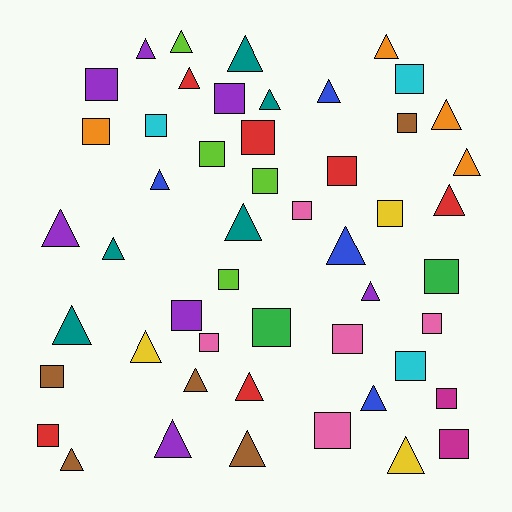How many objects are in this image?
There are 50 objects.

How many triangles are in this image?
There are 25 triangles.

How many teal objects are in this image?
There are 5 teal objects.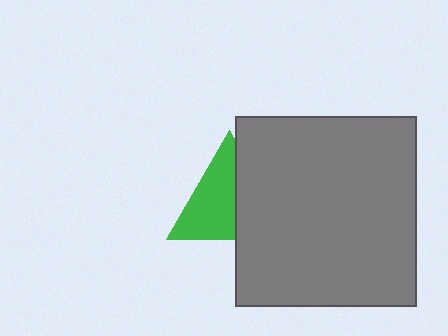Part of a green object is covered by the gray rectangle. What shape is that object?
It is a triangle.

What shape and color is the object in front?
The object in front is a gray rectangle.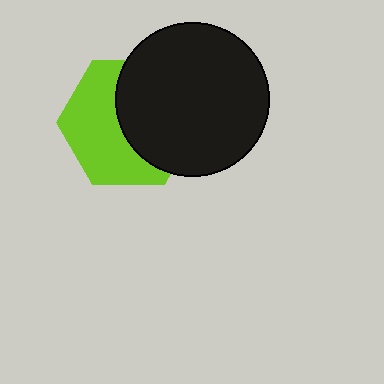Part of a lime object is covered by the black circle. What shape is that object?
It is a hexagon.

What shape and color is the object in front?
The object in front is a black circle.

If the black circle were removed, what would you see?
You would see the complete lime hexagon.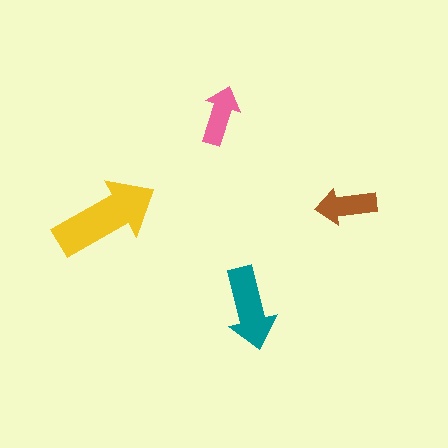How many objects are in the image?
There are 4 objects in the image.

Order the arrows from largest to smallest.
the yellow one, the teal one, the brown one, the pink one.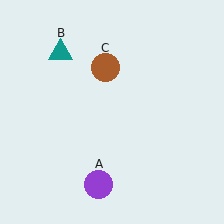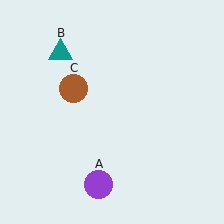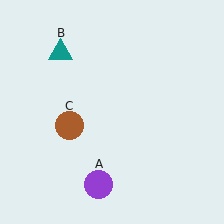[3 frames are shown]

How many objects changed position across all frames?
1 object changed position: brown circle (object C).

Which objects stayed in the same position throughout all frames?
Purple circle (object A) and teal triangle (object B) remained stationary.